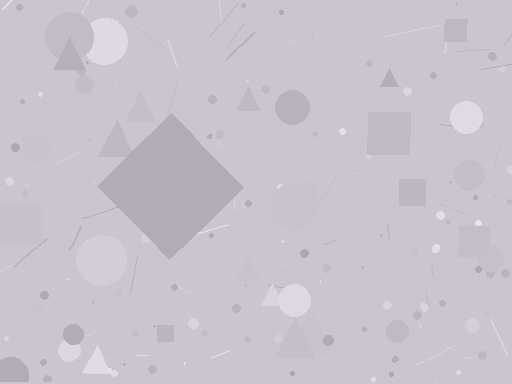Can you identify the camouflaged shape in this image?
The camouflaged shape is a diamond.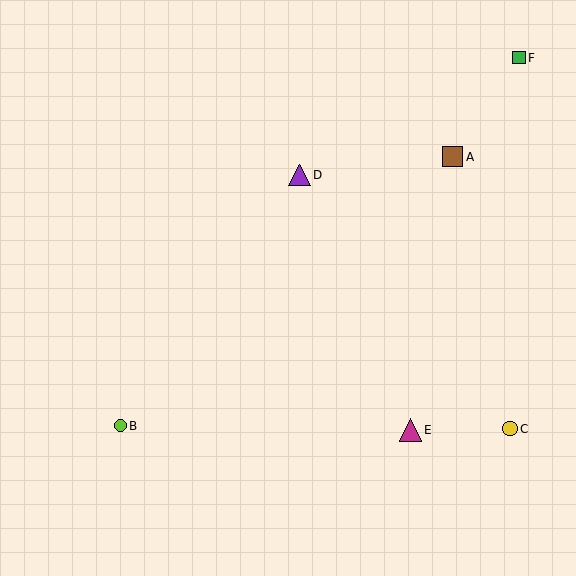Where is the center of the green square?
The center of the green square is at (519, 58).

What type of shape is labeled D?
Shape D is a purple triangle.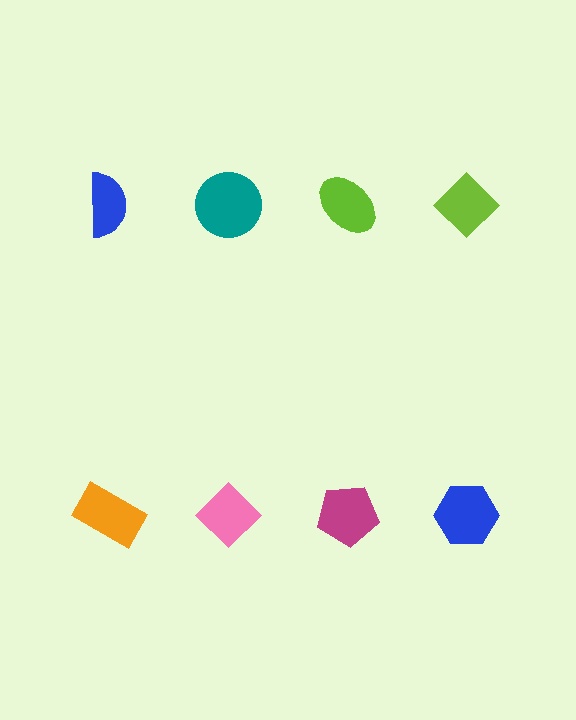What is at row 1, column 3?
A lime ellipse.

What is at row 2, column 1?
An orange rectangle.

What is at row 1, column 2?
A teal circle.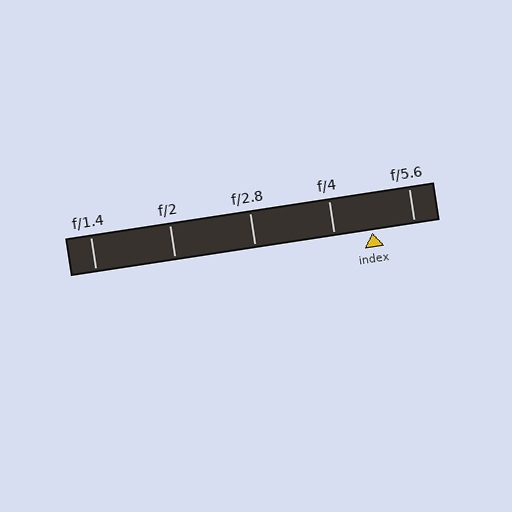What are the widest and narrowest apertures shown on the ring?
The widest aperture shown is f/1.4 and the narrowest is f/5.6.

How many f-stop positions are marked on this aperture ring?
There are 5 f-stop positions marked.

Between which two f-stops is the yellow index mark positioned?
The index mark is between f/4 and f/5.6.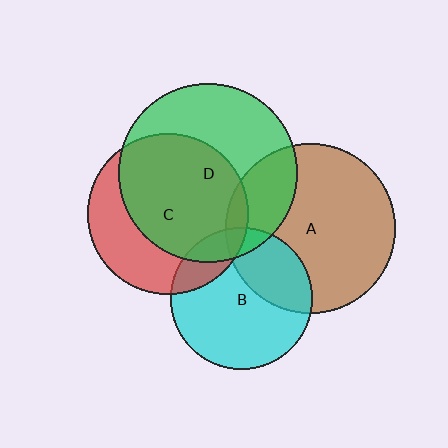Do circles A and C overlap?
Yes.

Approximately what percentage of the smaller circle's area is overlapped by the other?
Approximately 5%.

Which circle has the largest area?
Circle D (green).